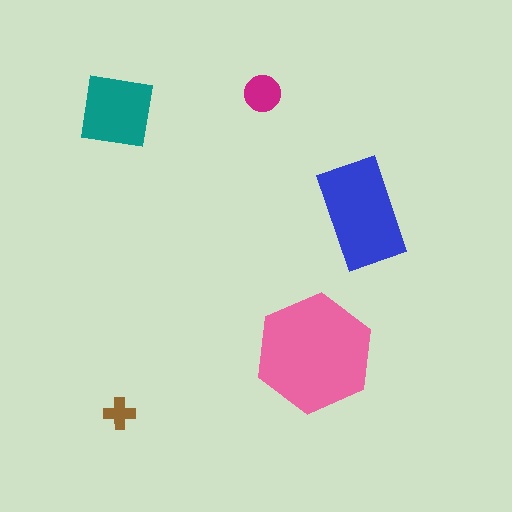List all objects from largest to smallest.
The pink hexagon, the blue rectangle, the teal square, the magenta circle, the brown cross.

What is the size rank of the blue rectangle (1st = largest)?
2nd.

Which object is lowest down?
The brown cross is bottommost.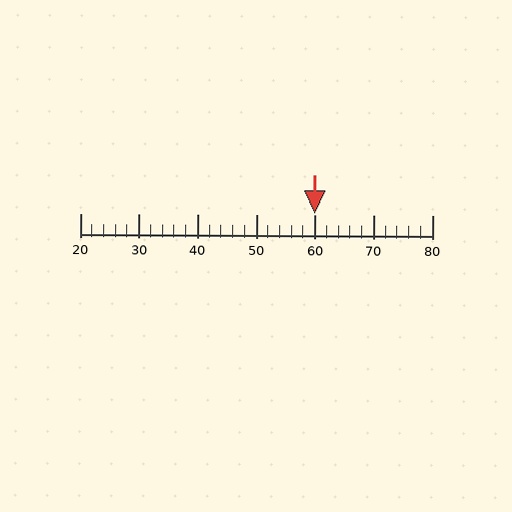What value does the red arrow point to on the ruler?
The red arrow points to approximately 60.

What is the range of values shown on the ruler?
The ruler shows values from 20 to 80.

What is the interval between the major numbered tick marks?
The major tick marks are spaced 10 units apart.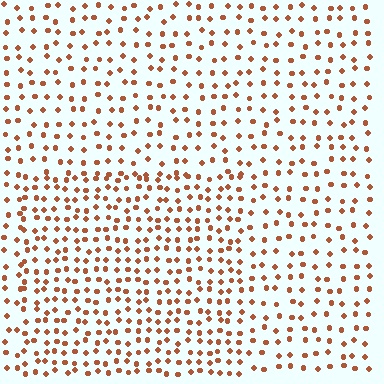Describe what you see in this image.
The image contains small brown elements arranged at two different densities. A rectangle-shaped region is visible where the elements are more densely packed than the surrounding area.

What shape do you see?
I see a rectangle.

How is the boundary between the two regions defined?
The boundary is defined by a change in element density (approximately 1.6x ratio). All elements are the same color, size, and shape.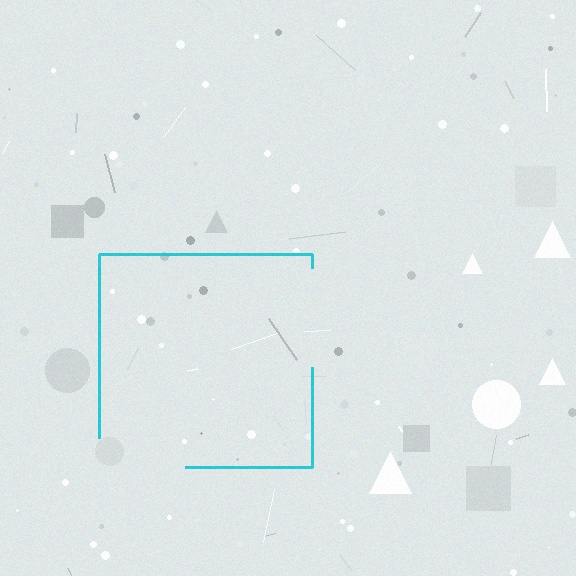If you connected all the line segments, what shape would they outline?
They would outline a square.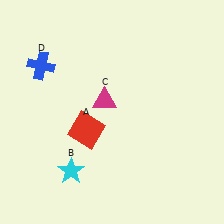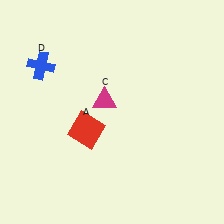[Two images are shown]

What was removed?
The cyan star (B) was removed in Image 2.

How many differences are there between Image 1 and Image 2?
There is 1 difference between the two images.